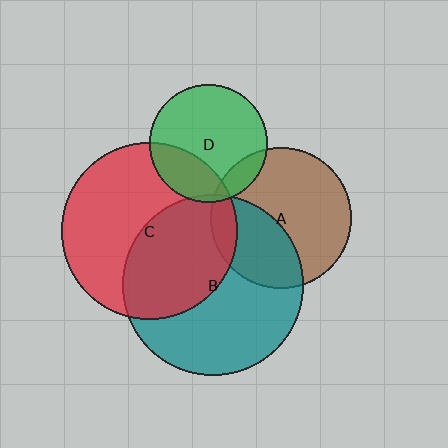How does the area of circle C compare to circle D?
Approximately 2.2 times.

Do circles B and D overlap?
Yes.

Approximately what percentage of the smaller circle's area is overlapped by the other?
Approximately 5%.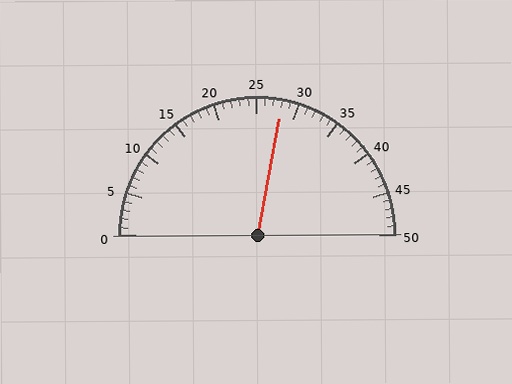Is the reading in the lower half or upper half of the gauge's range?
The reading is in the upper half of the range (0 to 50).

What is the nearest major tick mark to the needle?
The nearest major tick mark is 30.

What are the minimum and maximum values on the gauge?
The gauge ranges from 0 to 50.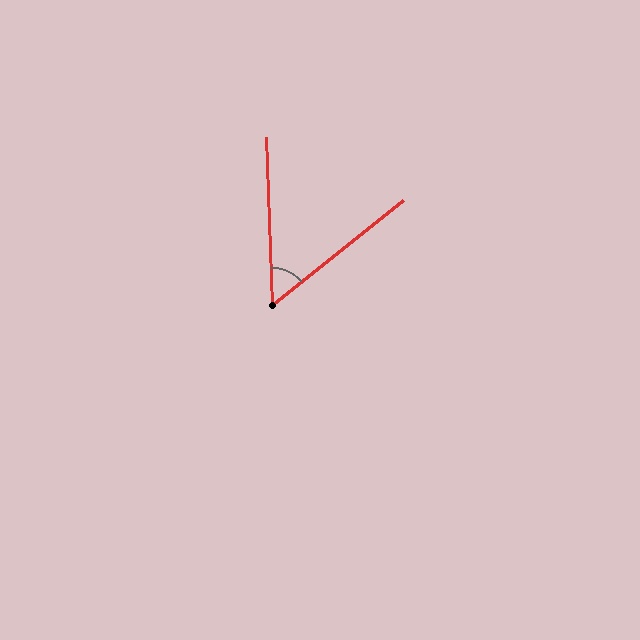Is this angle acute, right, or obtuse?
It is acute.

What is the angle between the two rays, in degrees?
Approximately 53 degrees.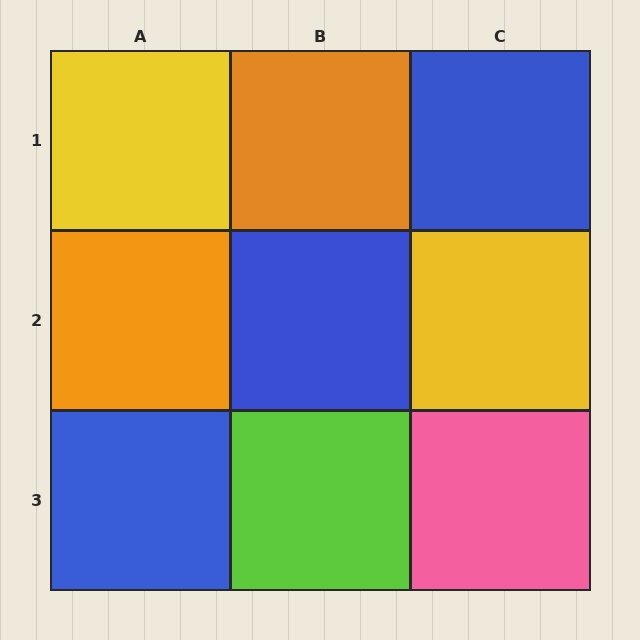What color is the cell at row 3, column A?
Blue.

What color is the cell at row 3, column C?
Pink.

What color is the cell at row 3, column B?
Lime.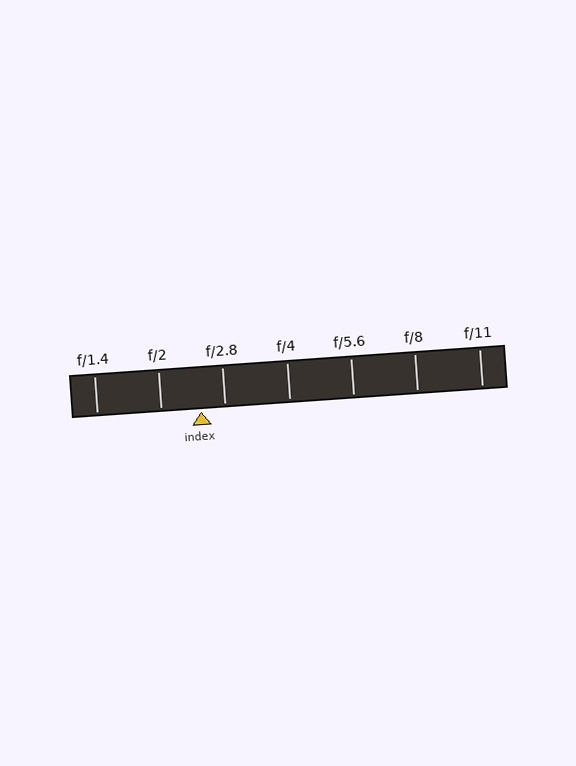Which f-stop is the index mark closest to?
The index mark is closest to f/2.8.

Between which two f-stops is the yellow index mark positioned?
The index mark is between f/2 and f/2.8.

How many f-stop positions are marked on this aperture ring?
There are 7 f-stop positions marked.